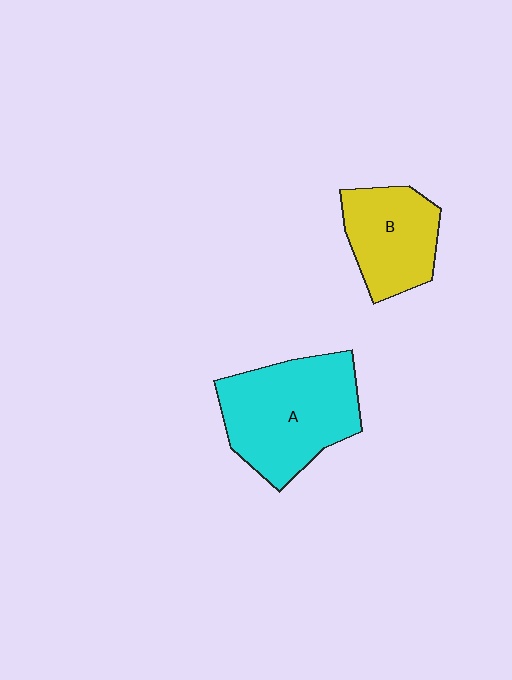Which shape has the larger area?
Shape A (cyan).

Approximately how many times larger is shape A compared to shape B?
Approximately 1.5 times.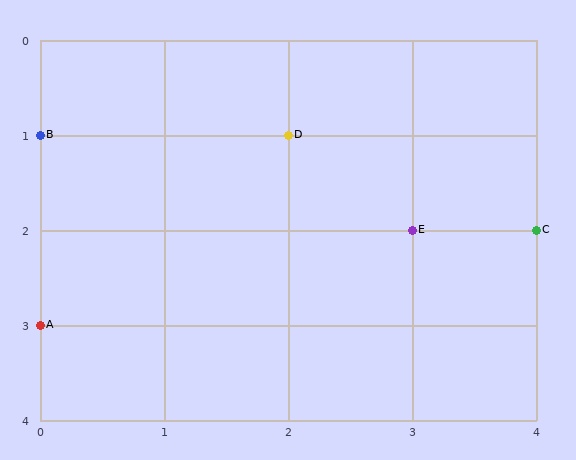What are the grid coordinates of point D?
Point D is at grid coordinates (2, 1).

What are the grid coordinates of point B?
Point B is at grid coordinates (0, 1).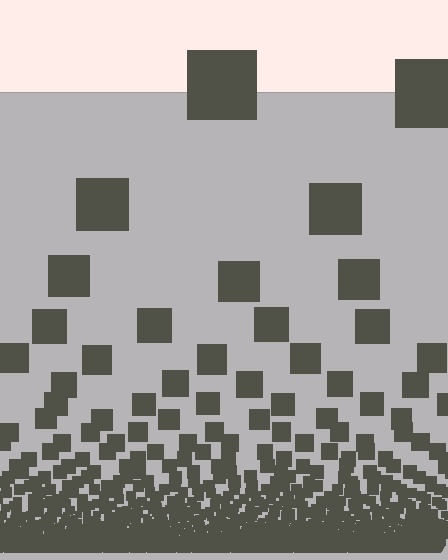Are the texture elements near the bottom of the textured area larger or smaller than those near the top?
Smaller. The gradient is inverted — elements near the bottom are smaller and denser.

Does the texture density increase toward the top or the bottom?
Density increases toward the bottom.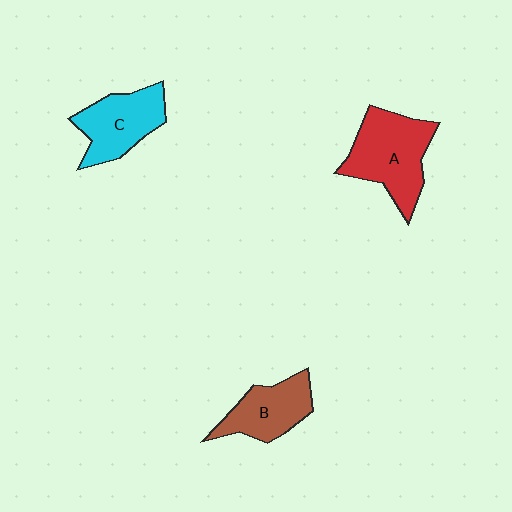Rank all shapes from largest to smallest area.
From largest to smallest: A (red), C (cyan), B (brown).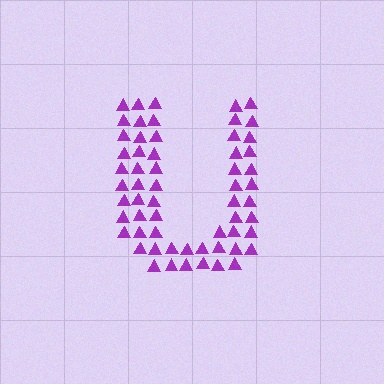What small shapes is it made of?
It is made of small triangles.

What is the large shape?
The large shape is the letter U.